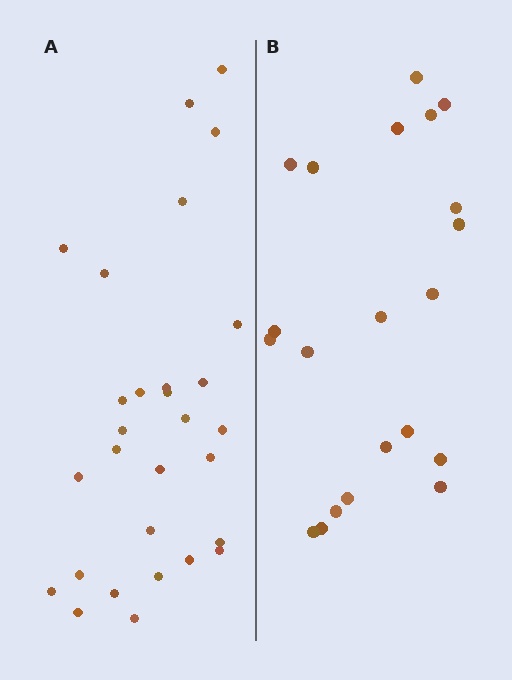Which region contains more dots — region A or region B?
Region A (the left region) has more dots.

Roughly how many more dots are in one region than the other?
Region A has roughly 8 or so more dots than region B.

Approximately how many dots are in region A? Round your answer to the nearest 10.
About 30 dots. (The exact count is 29, which rounds to 30.)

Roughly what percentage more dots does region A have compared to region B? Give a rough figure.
About 40% more.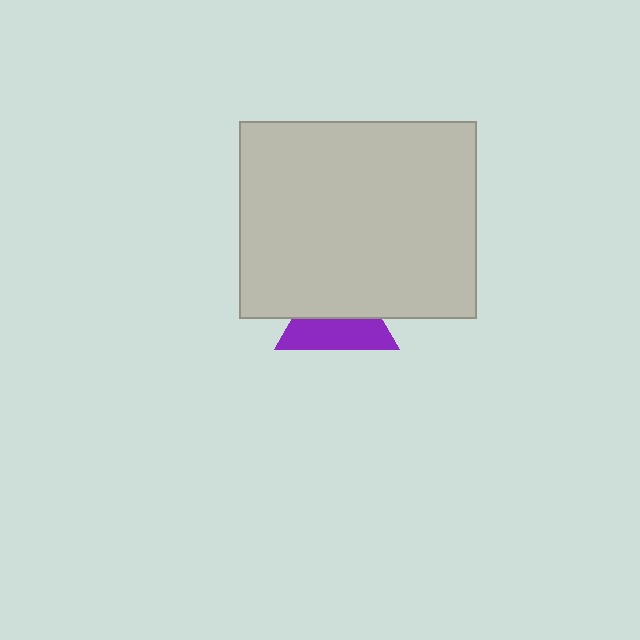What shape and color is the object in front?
The object in front is a light gray rectangle.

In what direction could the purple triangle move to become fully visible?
The purple triangle could move down. That would shift it out from behind the light gray rectangle entirely.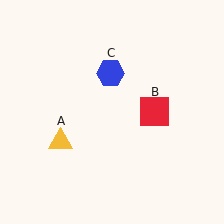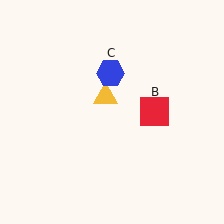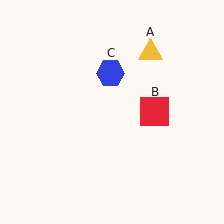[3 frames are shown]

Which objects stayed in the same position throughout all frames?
Red square (object B) and blue hexagon (object C) remained stationary.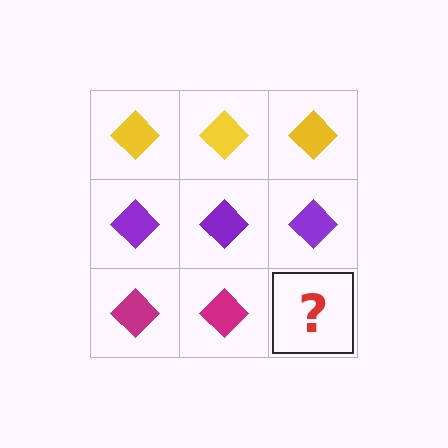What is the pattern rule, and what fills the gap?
The rule is that each row has a consistent color. The gap should be filled with a magenta diamond.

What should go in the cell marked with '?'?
The missing cell should contain a magenta diamond.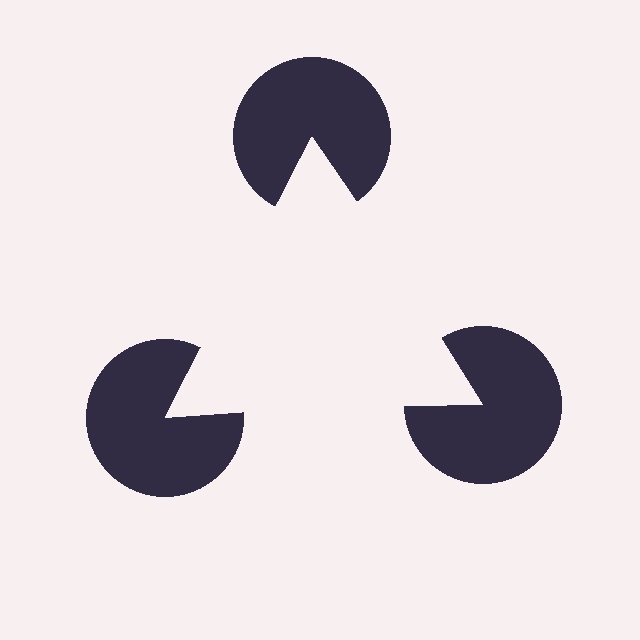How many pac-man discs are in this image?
There are 3 — one at each vertex of the illusory triangle.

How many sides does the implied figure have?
3 sides.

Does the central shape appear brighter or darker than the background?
It typically appears slightly brighter than the background, even though no actual brightness change is drawn.